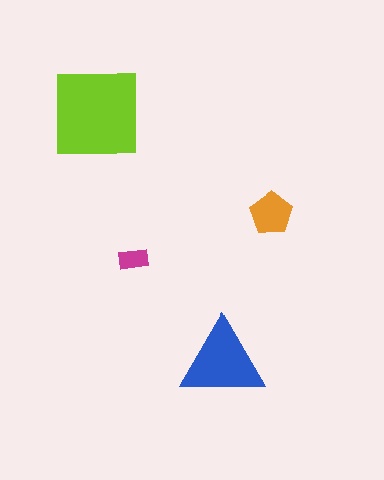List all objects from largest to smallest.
The lime square, the blue triangle, the orange pentagon, the magenta rectangle.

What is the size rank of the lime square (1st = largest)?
1st.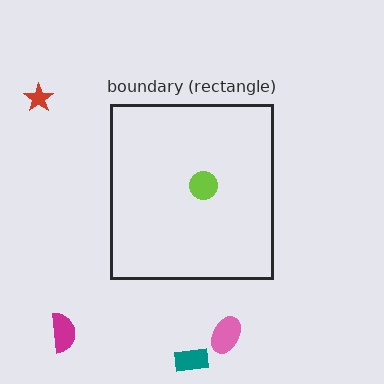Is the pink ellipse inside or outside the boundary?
Outside.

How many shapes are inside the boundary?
1 inside, 4 outside.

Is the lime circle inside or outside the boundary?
Inside.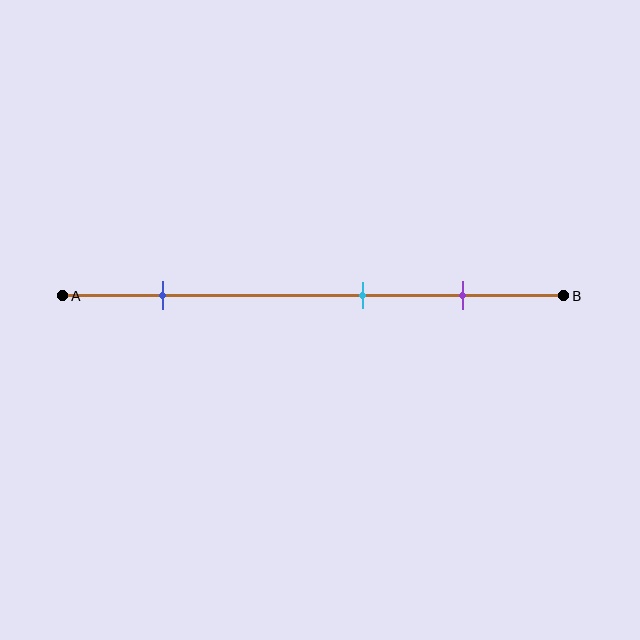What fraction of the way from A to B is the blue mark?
The blue mark is approximately 20% (0.2) of the way from A to B.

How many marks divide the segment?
There are 3 marks dividing the segment.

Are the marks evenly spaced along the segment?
No, the marks are not evenly spaced.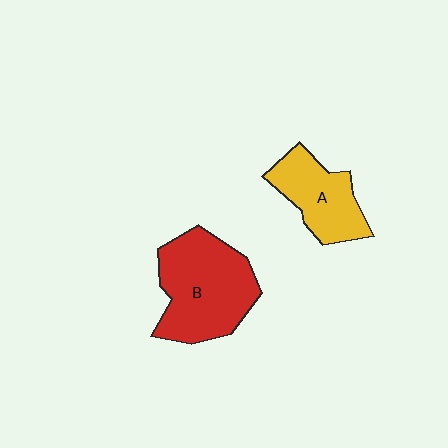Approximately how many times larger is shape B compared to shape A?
Approximately 1.6 times.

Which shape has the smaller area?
Shape A (yellow).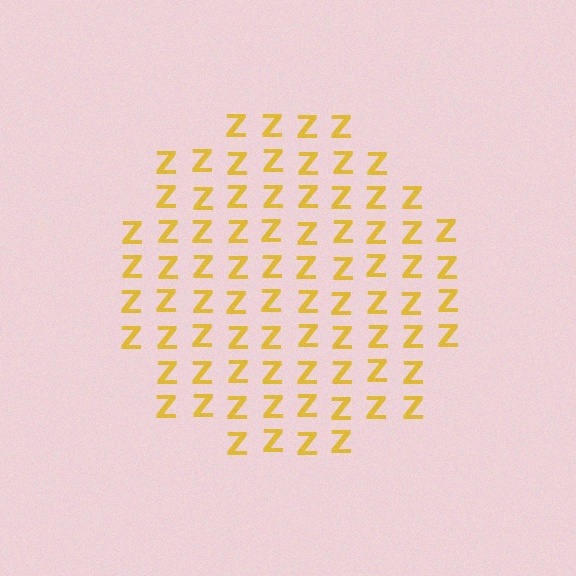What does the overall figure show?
The overall figure shows a circle.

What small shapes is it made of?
It is made of small letter Z's.